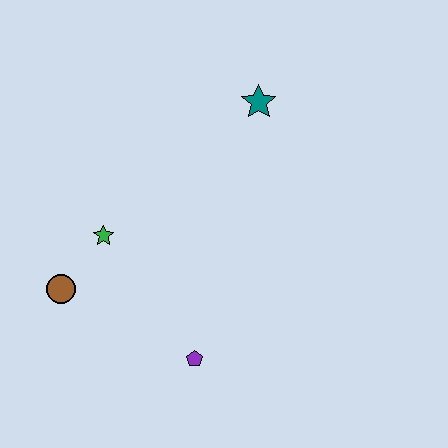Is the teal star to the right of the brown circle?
Yes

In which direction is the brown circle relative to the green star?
The brown circle is below the green star.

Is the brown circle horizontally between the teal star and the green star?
No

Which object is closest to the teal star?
The green star is closest to the teal star.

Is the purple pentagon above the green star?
No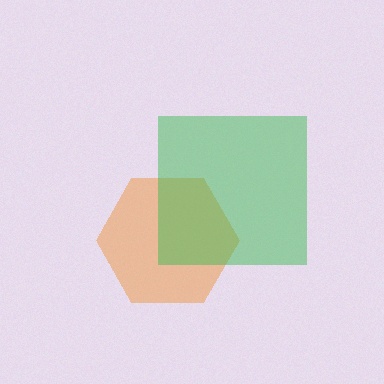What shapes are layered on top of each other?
The layered shapes are: an orange hexagon, a green square.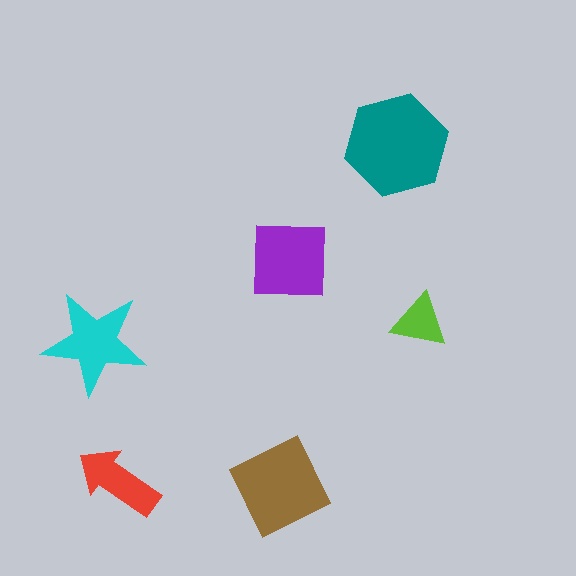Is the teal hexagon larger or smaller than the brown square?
Larger.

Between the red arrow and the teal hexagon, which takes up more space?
The teal hexagon.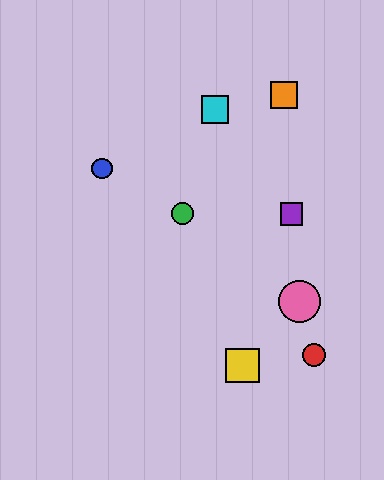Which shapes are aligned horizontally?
The green circle, the purple square are aligned horizontally.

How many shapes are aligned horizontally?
2 shapes (the green circle, the purple square) are aligned horizontally.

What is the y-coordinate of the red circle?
The red circle is at y≈355.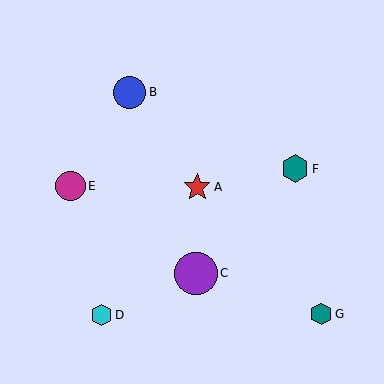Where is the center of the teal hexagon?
The center of the teal hexagon is at (295, 169).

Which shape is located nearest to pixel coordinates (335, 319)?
The teal hexagon (labeled G) at (321, 314) is nearest to that location.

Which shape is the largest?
The purple circle (labeled C) is the largest.